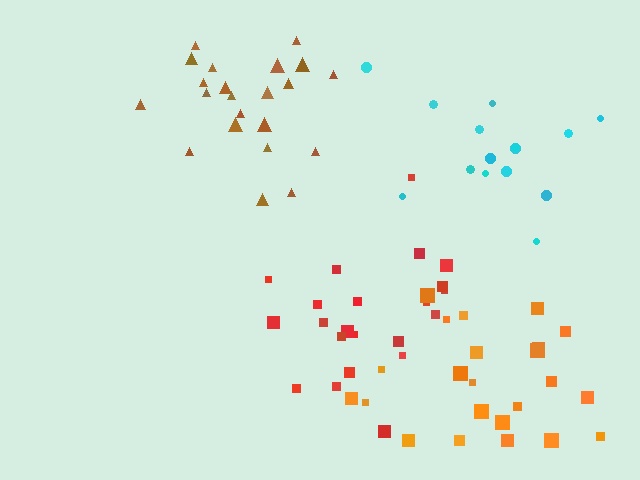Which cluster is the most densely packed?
Red.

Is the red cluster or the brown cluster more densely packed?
Red.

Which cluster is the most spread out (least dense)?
Cyan.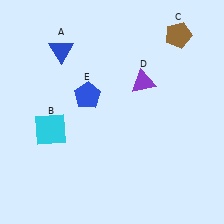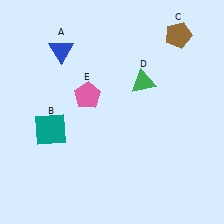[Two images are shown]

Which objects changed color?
B changed from cyan to teal. D changed from purple to green. E changed from blue to pink.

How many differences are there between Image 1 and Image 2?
There are 3 differences between the two images.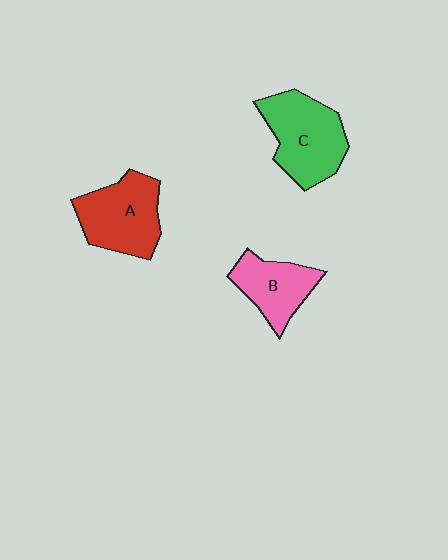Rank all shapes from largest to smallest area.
From largest to smallest: C (green), A (red), B (pink).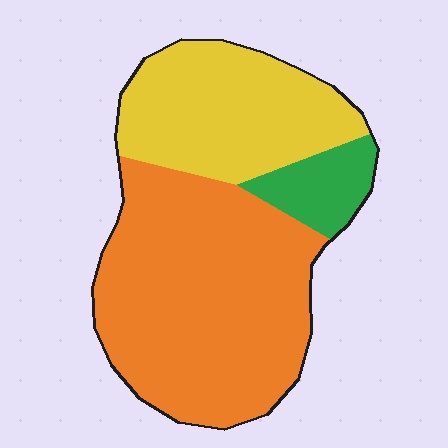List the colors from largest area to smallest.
From largest to smallest: orange, yellow, green.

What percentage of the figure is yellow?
Yellow covers 32% of the figure.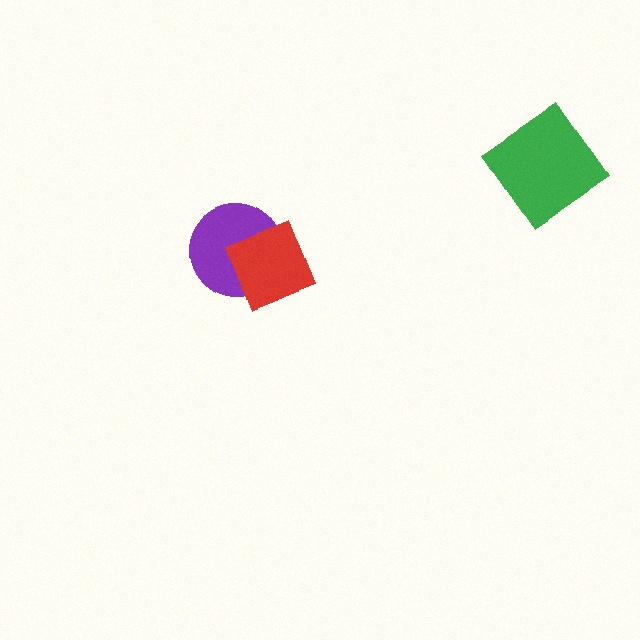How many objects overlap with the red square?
1 object overlaps with the red square.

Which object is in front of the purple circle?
The red square is in front of the purple circle.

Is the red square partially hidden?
No, no other shape covers it.